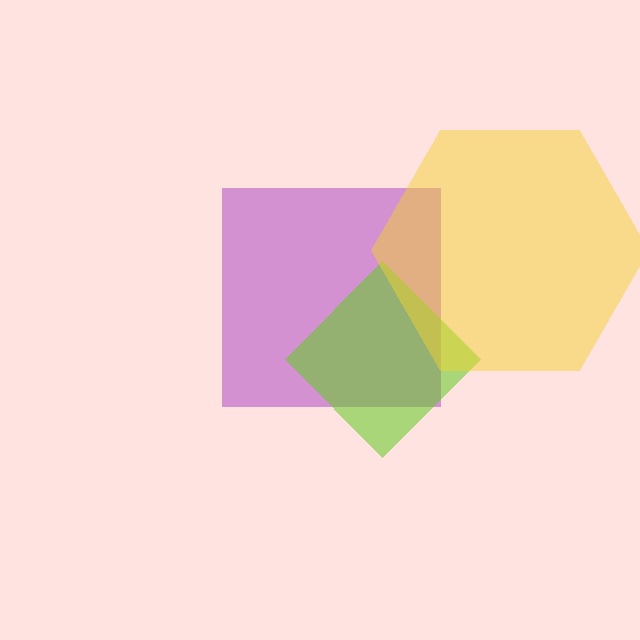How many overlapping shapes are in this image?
There are 3 overlapping shapes in the image.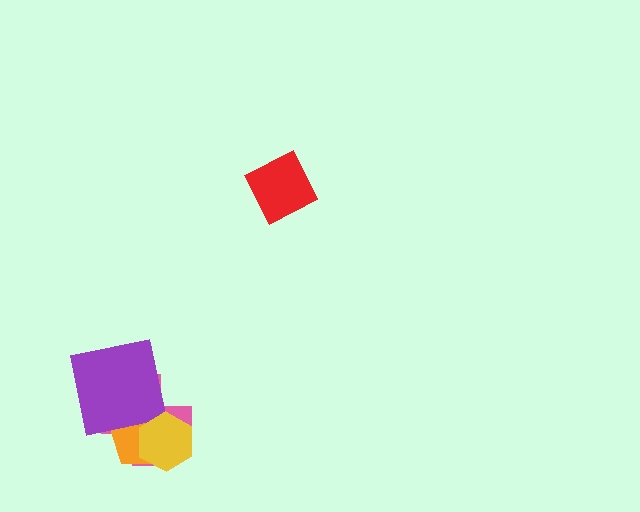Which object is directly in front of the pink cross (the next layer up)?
The orange pentagon is directly in front of the pink cross.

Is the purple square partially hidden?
No, no other shape covers it.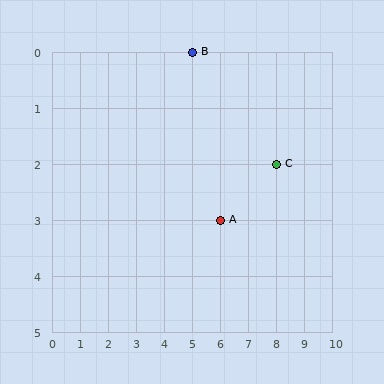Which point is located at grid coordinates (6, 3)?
Point A is at (6, 3).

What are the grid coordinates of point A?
Point A is at grid coordinates (6, 3).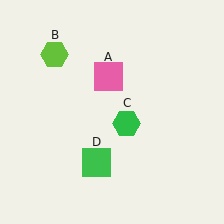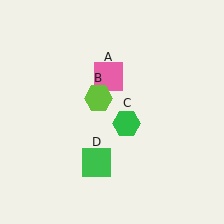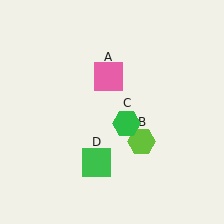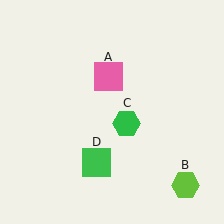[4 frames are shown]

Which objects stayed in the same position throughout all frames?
Pink square (object A) and green hexagon (object C) and green square (object D) remained stationary.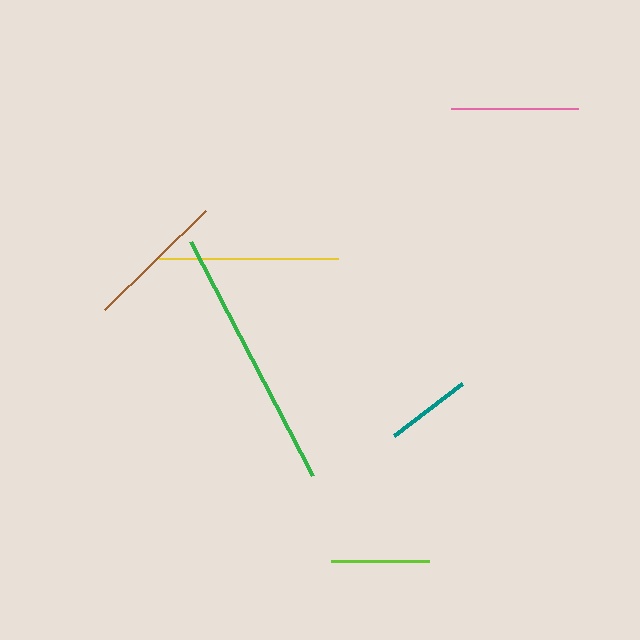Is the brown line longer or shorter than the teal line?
The brown line is longer than the teal line.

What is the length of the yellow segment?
The yellow segment is approximately 178 pixels long.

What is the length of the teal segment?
The teal segment is approximately 86 pixels long.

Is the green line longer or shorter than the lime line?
The green line is longer than the lime line.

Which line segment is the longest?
The green line is the longest at approximately 264 pixels.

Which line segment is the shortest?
The teal line is the shortest at approximately 86 pixels.